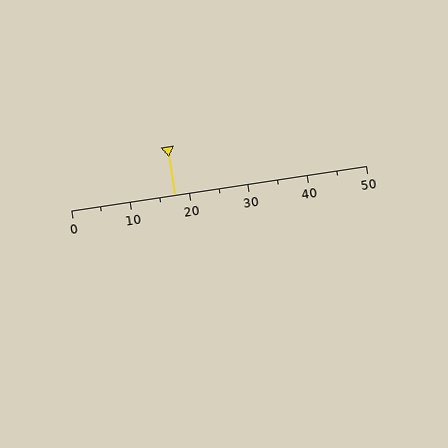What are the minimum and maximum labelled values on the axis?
The axis runs from 0 to 50.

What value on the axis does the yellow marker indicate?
The marker indicates approximately 17.5.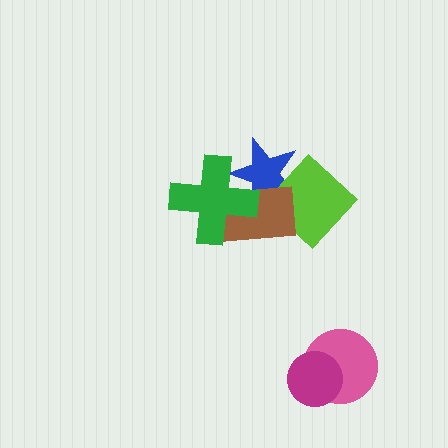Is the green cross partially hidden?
No, no other shape covers it.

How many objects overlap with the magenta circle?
1 object overlaps with the magenta circle.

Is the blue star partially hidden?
Yes, it is partially covered by another shape.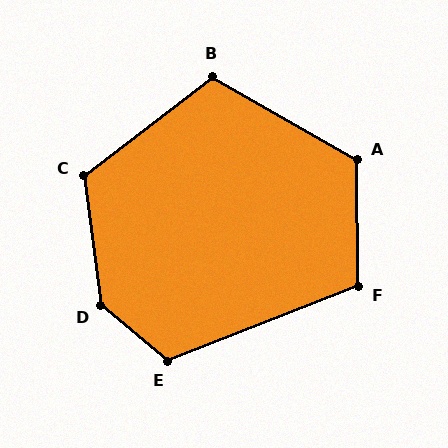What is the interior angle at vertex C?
Approximately 121 degrees (obtuse).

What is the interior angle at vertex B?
Approximately 112 degrees (obtuse).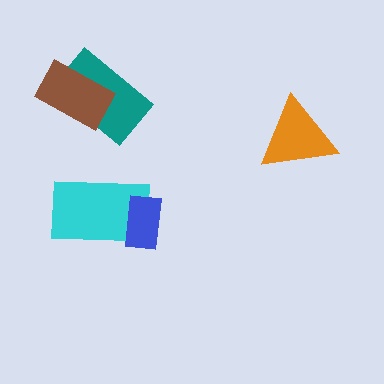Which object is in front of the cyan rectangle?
The blue rectangle is in front of the cyan rectangle.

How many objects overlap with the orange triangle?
0 objects overlap with the orange triangle.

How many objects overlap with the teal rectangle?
1 object overlaps with the teal rectangle.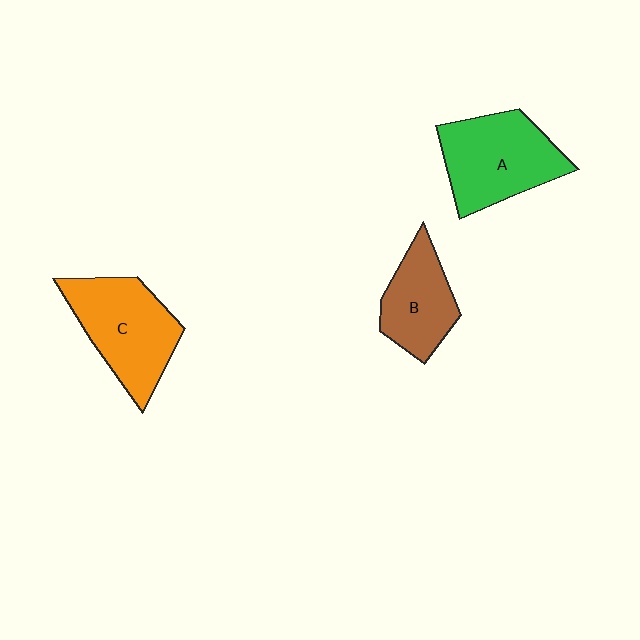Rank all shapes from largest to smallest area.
From largest to smallest: A (green), C (orange), B (brown).